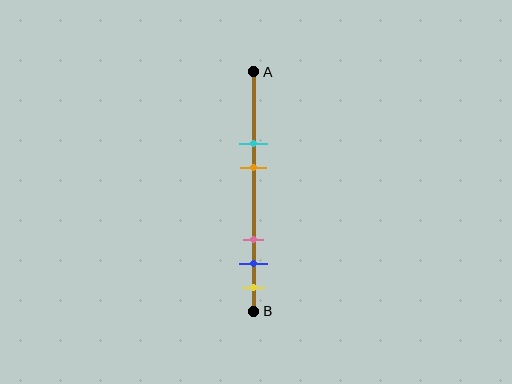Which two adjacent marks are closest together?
The blue and yellow marks are the closest adjacent pair.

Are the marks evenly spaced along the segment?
No, the marks are not evenly spaced.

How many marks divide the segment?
There are 5 marks dividing the segment.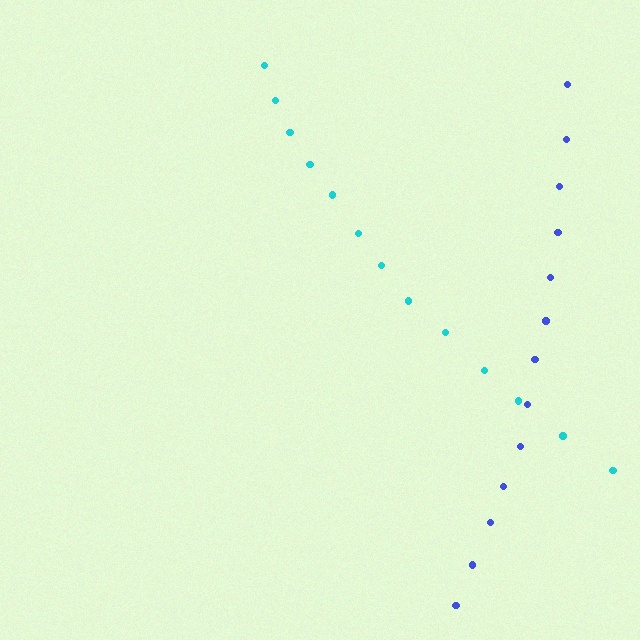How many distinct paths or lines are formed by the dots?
There are 2 distinct paths.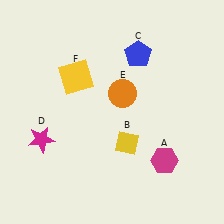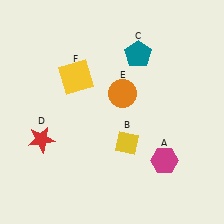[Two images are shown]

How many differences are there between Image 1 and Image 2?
There are 2 differences between the two images.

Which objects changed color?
C changed from blue to teal. D changed from magenta to red.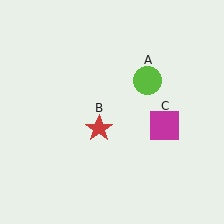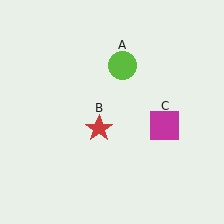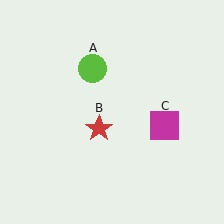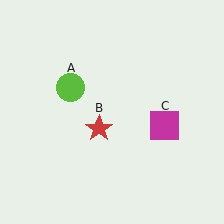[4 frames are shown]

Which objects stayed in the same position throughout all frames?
Red star (object B) and magenta square (object C) remained stationary.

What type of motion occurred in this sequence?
The lime circle (object A) rotated counterclockwise around the center of the scene.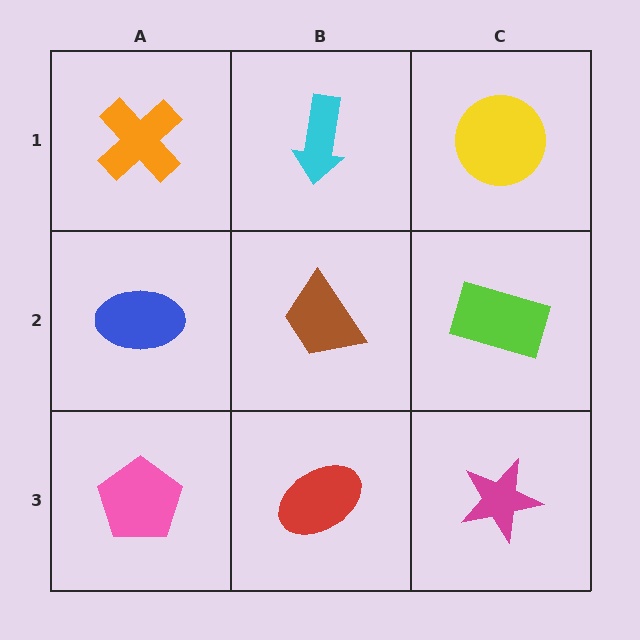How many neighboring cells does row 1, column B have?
3.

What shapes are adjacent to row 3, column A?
A blue ellipse (row 2, column A), a red ellipse (row 3, column B).